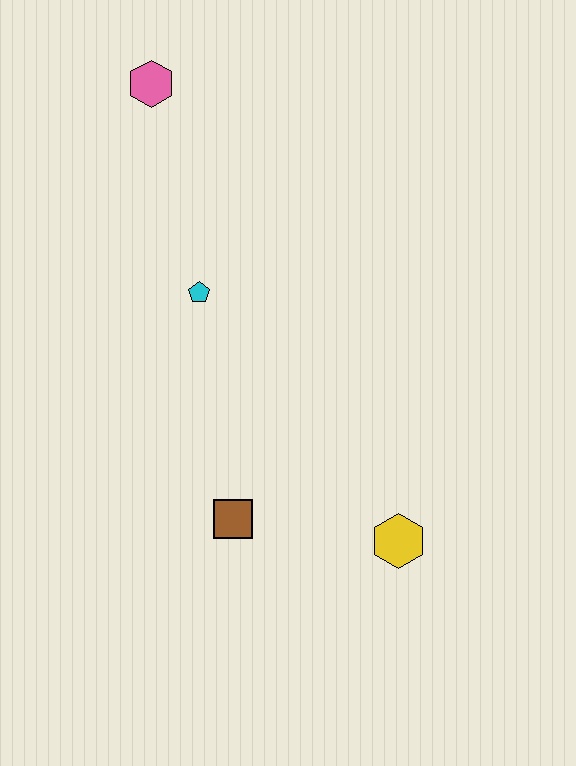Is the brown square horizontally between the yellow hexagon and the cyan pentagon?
Yes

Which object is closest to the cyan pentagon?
The pink hexagon is closest to the cyan pentagon.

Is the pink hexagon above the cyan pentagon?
Yes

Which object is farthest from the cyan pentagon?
The yellow hexagon is farthest from the cyan pentagon.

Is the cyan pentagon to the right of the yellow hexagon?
No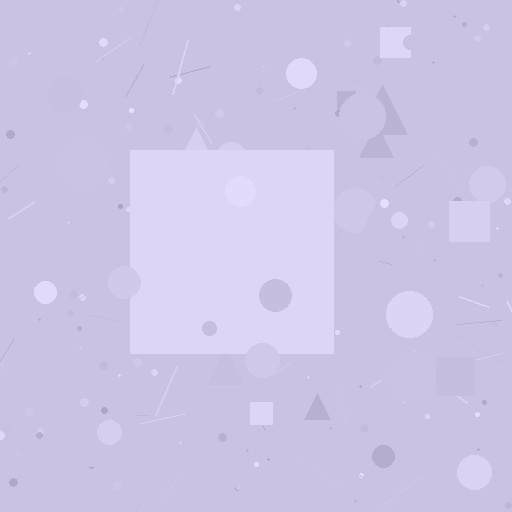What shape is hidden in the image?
A square is hidden in the image.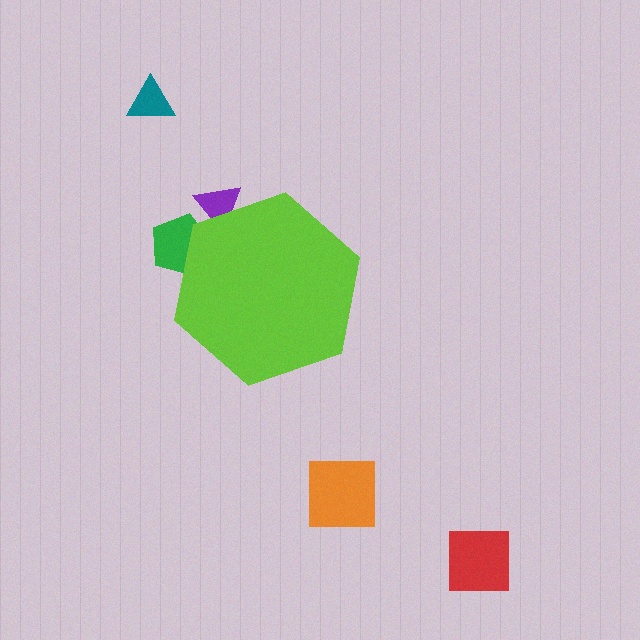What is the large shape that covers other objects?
A lime hexagon.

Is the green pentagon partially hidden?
Yes, the green pentagon is partially hidden behind the lime hexagon.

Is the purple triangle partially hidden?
Yes, the purple triangle is partially hidden behind the lime hexagon.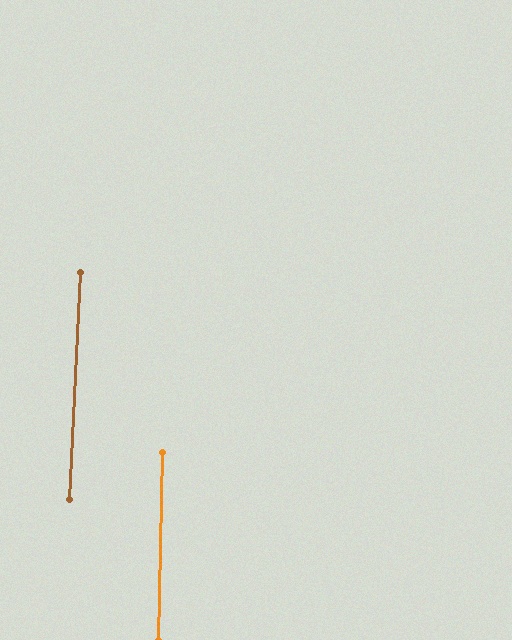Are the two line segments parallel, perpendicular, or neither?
Parallel — their directions differ by only 1.7°.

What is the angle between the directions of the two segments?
Approximately 2 degrees.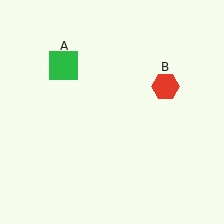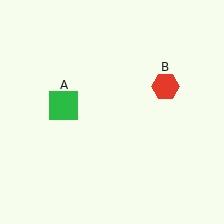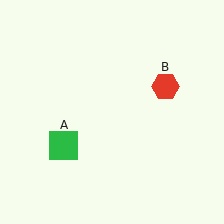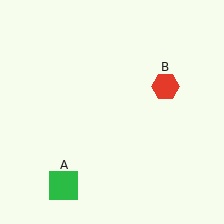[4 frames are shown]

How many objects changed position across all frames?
1 object changed position: green square (object A).